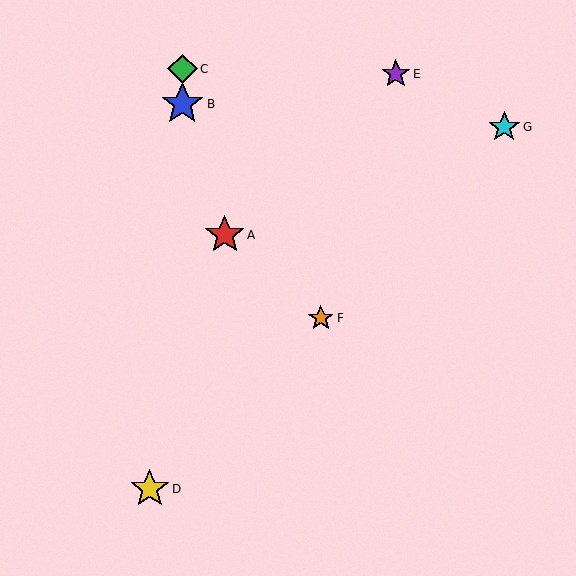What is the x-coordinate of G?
Object G is at x≈504.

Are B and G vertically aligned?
No, B is at x≈182 and G is at x≈504.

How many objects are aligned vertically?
2 objects (B, C) are aligned vertically.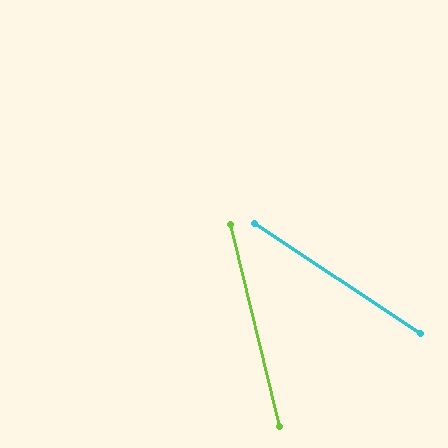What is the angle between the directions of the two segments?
Approximately 43 degrees.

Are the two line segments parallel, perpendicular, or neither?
Neither parallel nor perpendicular — they differ by about 43°.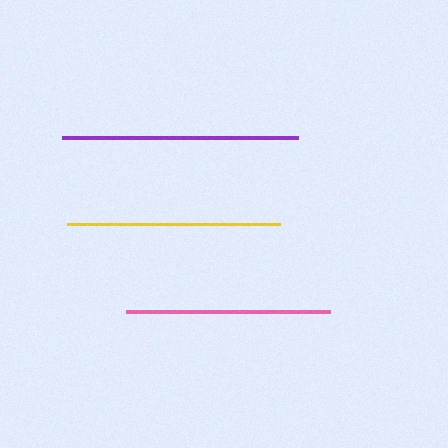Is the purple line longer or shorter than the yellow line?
The purple line is longer than the yellow line.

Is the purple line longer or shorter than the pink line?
The purple line is longer than the pink line.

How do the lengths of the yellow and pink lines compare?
The yellow and pink lines are approximately the same length.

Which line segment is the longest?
The purple line is the longest at approximately 237 pixels.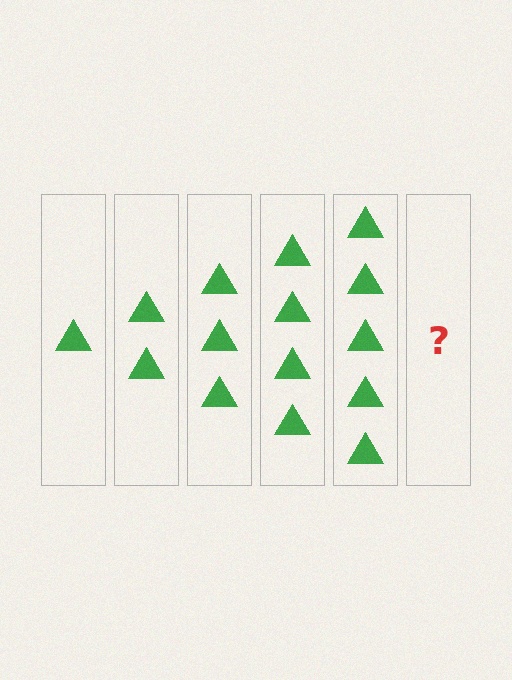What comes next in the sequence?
The next element should be 6 triangles.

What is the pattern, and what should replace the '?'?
The pattern is that each step adds one more triangle. The '?' should be 6 triangles.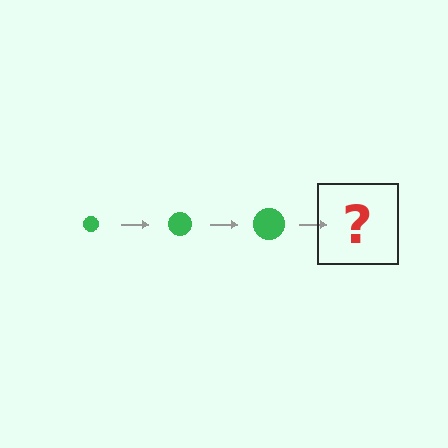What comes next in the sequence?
The next element should be a green circle, larger than the previous one.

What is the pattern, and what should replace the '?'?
The pattern is that the circle gets progressively larger each step. The '?' should be a green circle, larger than the previous one.